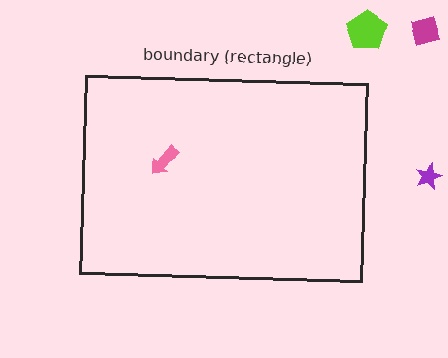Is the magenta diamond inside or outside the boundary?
Outside.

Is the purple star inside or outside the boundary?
Outside.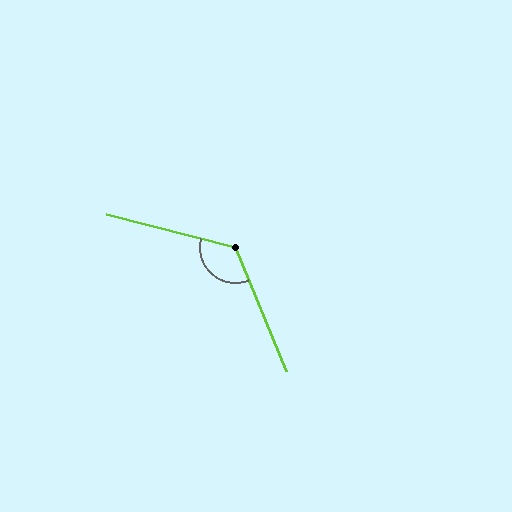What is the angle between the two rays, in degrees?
Approximately 127 degrees.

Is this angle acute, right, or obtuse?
It is obtuse.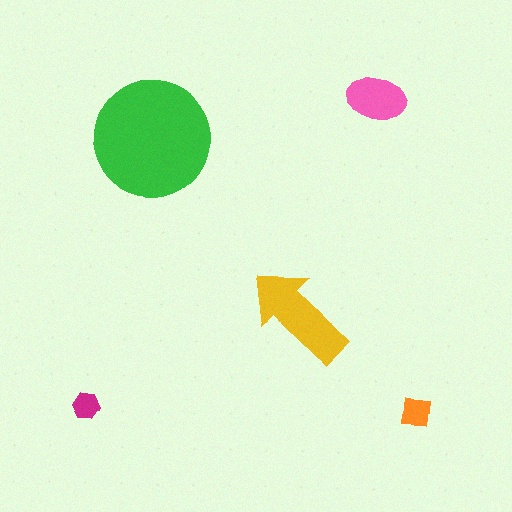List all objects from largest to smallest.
The green circle, the yellow arrow, the pink ellipse, the orange square, the magenta hexagon.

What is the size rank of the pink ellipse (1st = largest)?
3rd.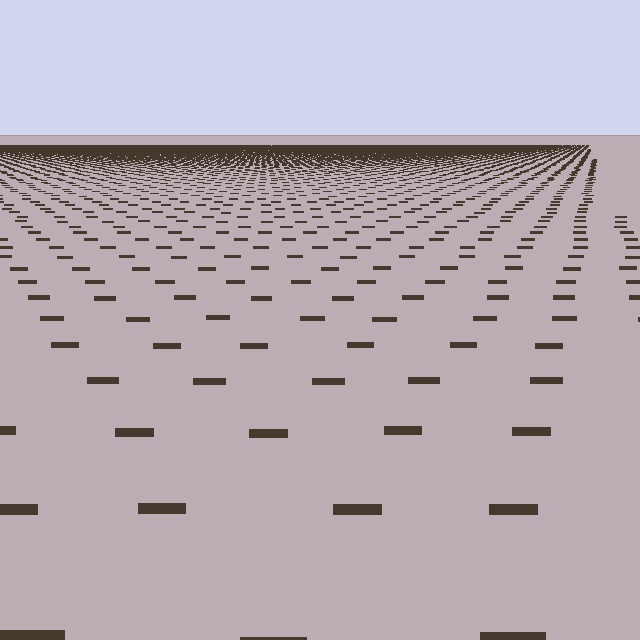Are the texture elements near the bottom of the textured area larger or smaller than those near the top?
Larger. Near the bottom, elements are closer to the viewer and appear at a bigger on-screen size.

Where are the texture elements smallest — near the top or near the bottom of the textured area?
Near the top.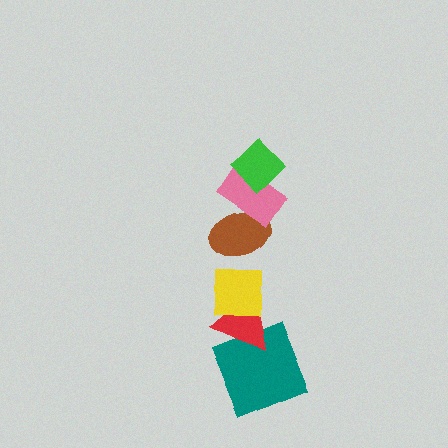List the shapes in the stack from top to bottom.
From top to bottom: the green diamond, the pink rectangle, the brown ellipse, the yellow square, the red triangle, the teal square.